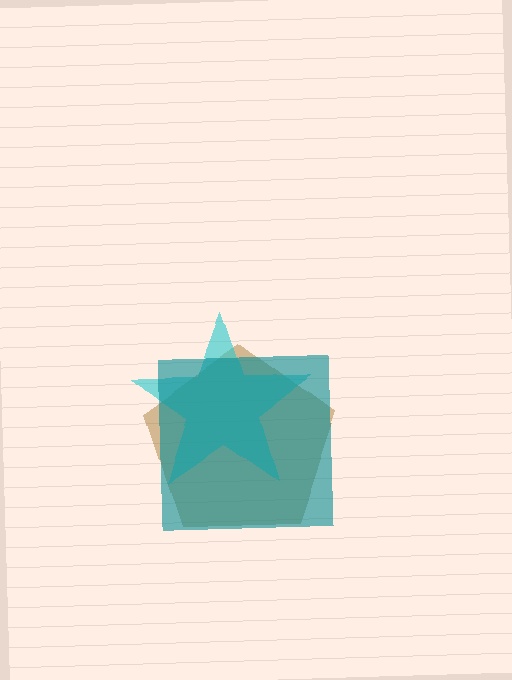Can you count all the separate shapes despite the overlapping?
Yes, there are 3 separate shapes.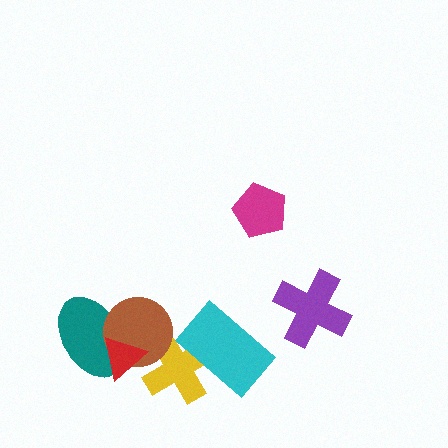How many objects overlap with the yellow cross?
2 objects overlap with the yellow cross.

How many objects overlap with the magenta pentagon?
0 objects overlap with the magenta pentagon.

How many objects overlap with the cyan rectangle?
1 object overlaps with the cyan rectangle.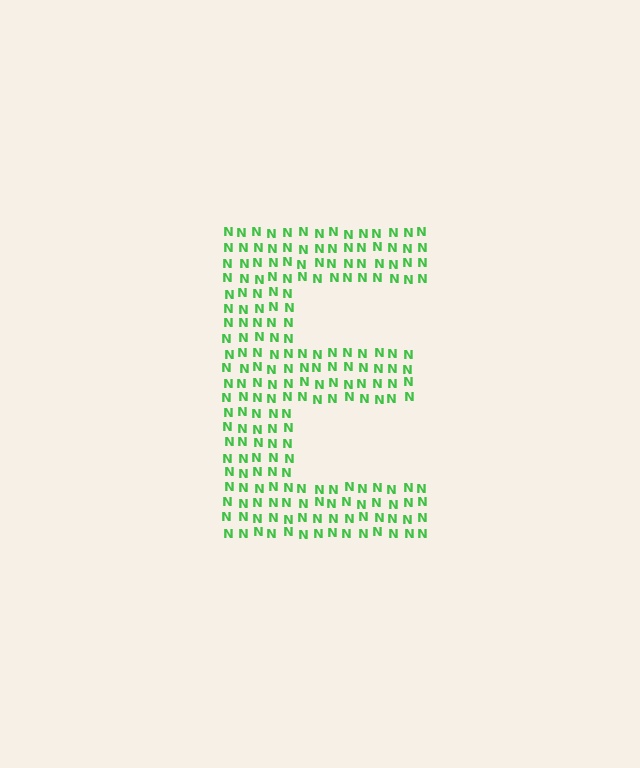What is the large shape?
The large shape is the letter E.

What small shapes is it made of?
It is made of small letter N's.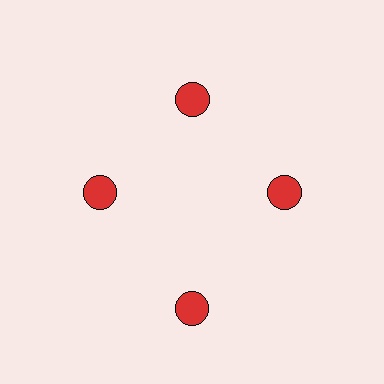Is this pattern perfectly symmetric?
No. The 4 red circles are arranged in a ring, but one element near the 6 o'clock position is pushed outward from the center, breaking the 4-fold rotational symmetry.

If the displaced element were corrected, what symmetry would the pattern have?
It would have 4-fold rotational symmetry — the pattern would map onto itself every 90 degrees.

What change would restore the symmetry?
The symmetry would be restored by moving it inward, back onto the ring so that all 4 circles sit at equal angles and equal distance from the center.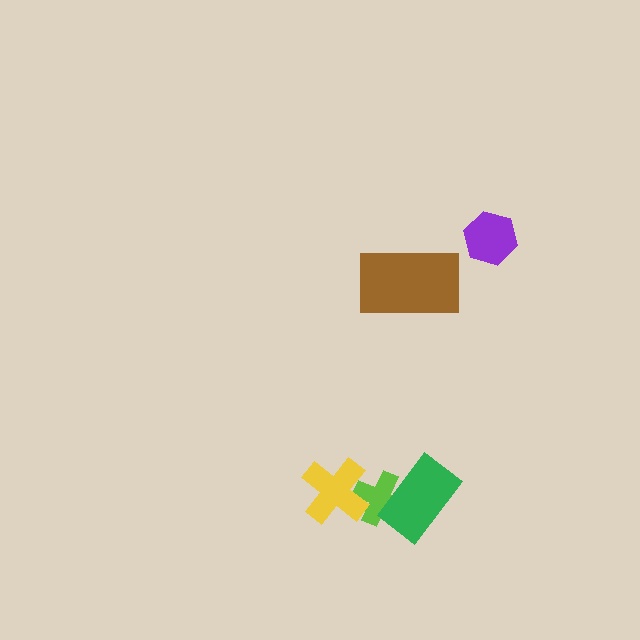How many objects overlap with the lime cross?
2 objects overlap with the lime cross.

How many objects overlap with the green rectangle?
1 object overlaps with the green rectangle.